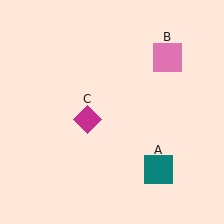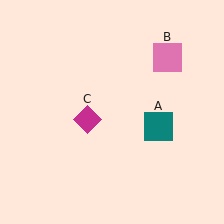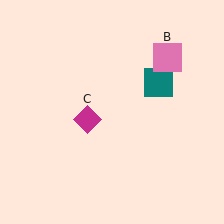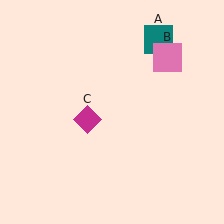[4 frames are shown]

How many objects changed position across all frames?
1 object changed position: teal square (object A).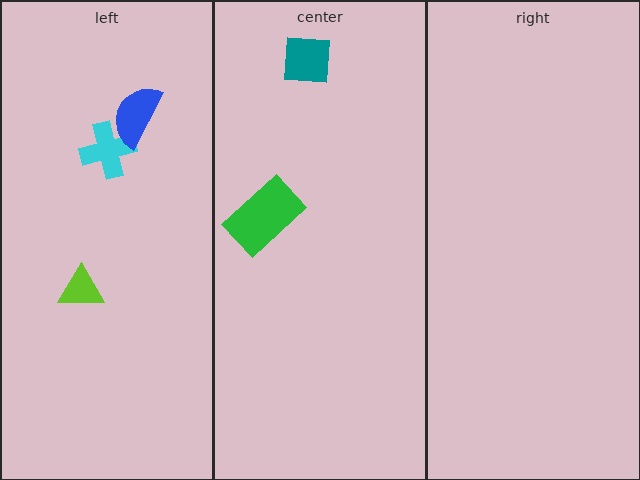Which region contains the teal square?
The center region.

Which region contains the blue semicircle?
The left region.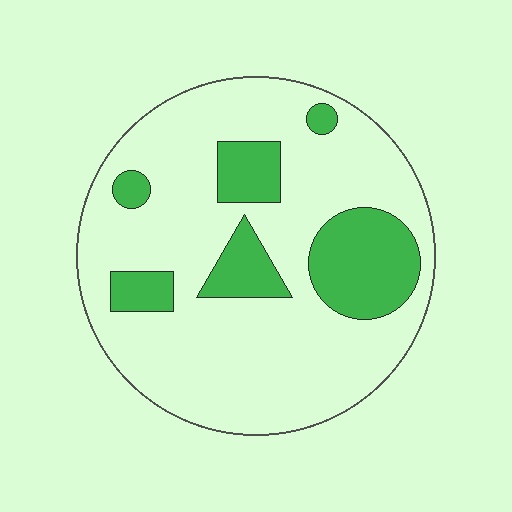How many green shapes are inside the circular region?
6.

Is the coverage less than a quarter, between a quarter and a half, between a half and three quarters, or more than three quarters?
Less than a quarter.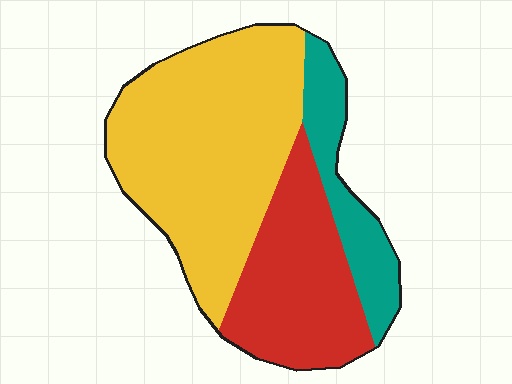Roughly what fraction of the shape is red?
Red takes up about one third (1/3) of the shape.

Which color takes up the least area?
Teal, at roughly 15%.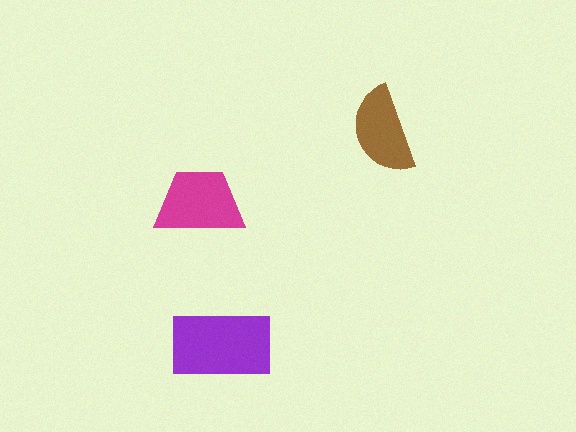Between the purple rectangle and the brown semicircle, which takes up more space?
The purple rectangle.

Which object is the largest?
The purple rectangle.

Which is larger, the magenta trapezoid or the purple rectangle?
The purple rectangle.